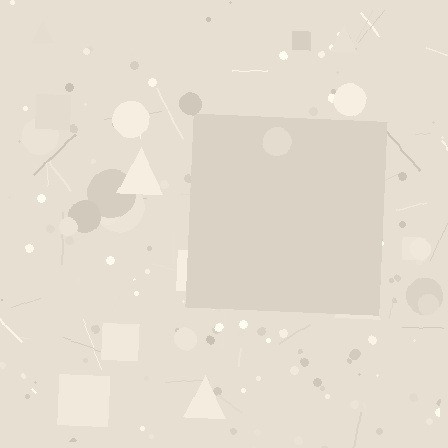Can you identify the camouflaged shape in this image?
The camouflaged shape is a square.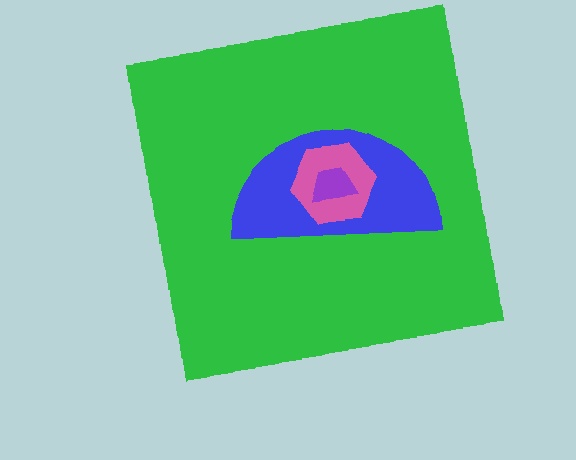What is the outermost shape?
The green square.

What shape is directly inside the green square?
The blue semicircle.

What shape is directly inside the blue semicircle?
The pink hexagon.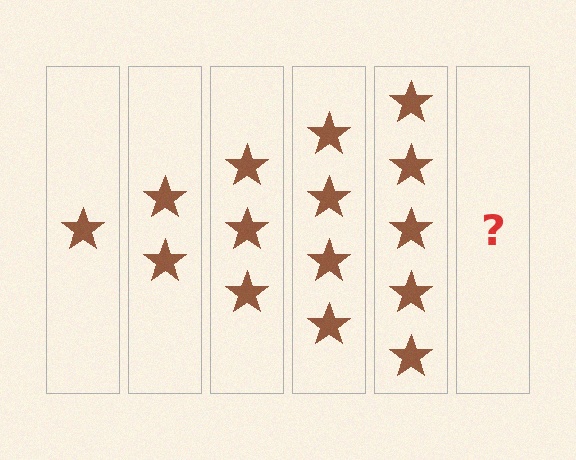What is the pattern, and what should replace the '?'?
The pattern is that each step adds one more star. The '?' should be 6 stars.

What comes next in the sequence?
The next element should be 6 stars.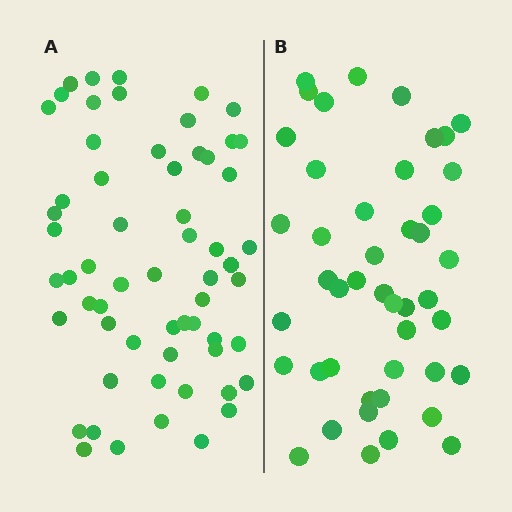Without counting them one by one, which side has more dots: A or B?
Region A (the left region) has more dots.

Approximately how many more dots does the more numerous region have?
Region A has approximately 15 more dots than region B.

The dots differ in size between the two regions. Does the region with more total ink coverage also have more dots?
No. Region B has more total ink coverage because its dots are larger, but region A actually contains more individual dots. Total area can be misleading — the number of items is what matters here.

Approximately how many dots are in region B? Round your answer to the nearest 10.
About 40 dots. (The exact count is 45, which rounds to 40.)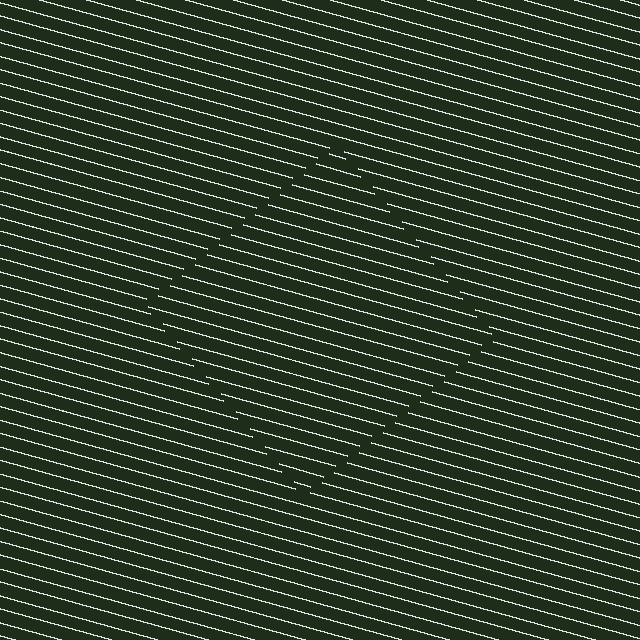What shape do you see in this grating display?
An illusory square. The interior of the shape contains the same grating, shifted by half a period — the contour is defined by the phase discontinuity where line-ends from the inner and outer gratings abut.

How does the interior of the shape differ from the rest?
The interior of the shape contains the same grating, shifted by half a period — the contour is defined by the phase discontinuity where line-ends from the inner and outer gratings abut.